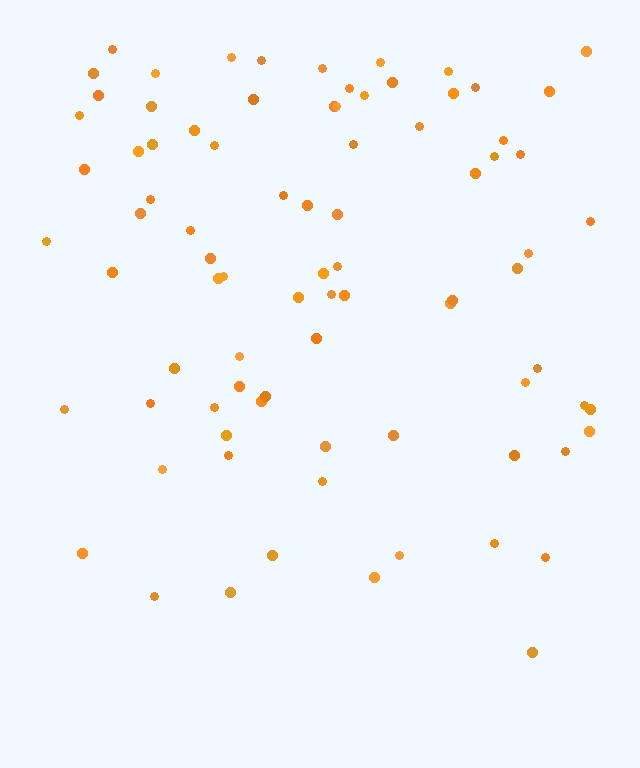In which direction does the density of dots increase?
From bottom to top, with the top side densest.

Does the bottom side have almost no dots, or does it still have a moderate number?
Still a moderate number, just noticeably fewer than the top.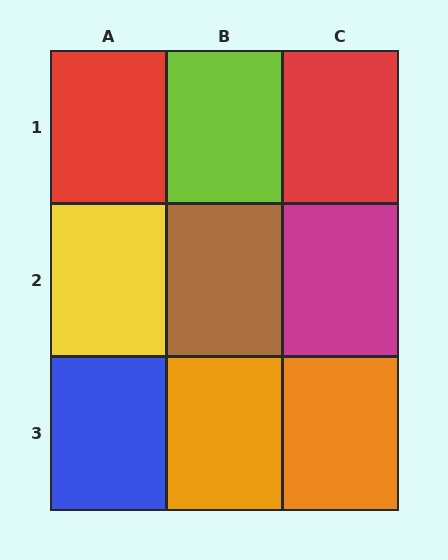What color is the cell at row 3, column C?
Orange.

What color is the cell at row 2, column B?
Brown.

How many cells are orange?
2 cells are orange.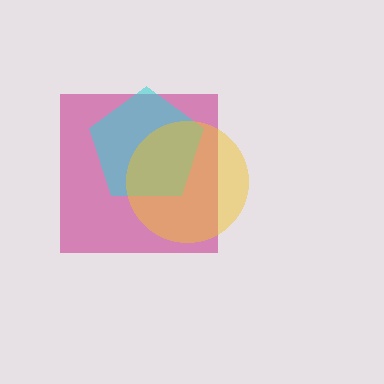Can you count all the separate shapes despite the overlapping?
Yes, there are 3 separate shapes.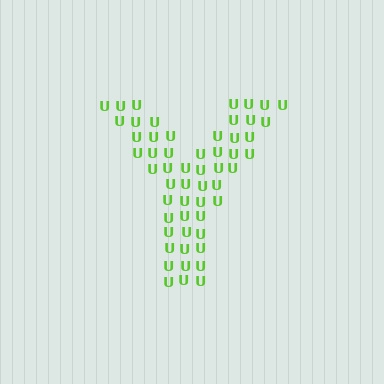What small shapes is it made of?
It is made of small letter U's.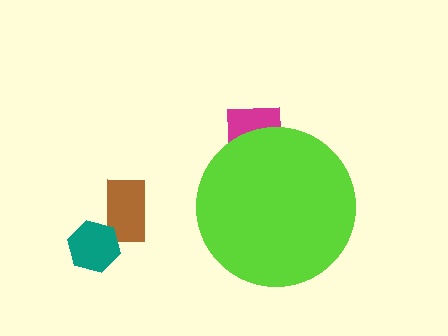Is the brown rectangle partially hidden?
No, the brown rectangle is fully visible.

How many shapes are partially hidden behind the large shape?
1 shape is partially hidden.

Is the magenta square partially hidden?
Yes, the magenta square is partially hidden behind the lime circle.